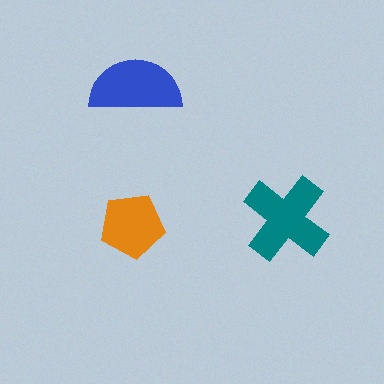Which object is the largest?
The teal cross.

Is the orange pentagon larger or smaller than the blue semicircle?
Smaller.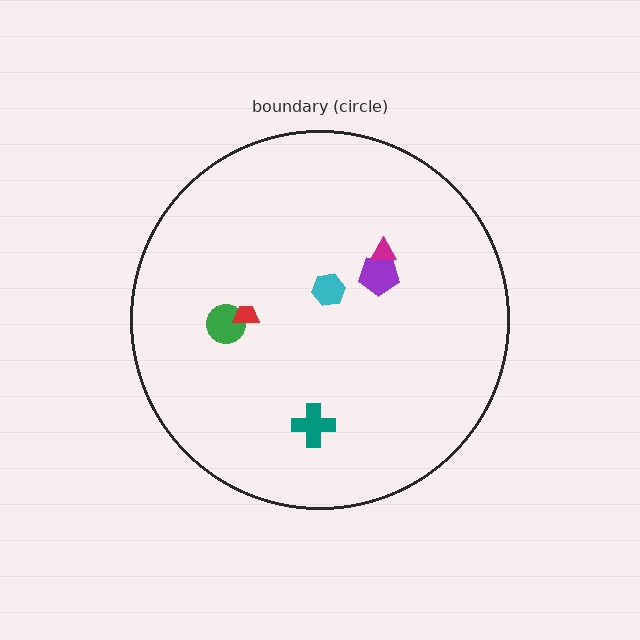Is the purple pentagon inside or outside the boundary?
Inside.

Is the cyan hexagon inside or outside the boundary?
Inside.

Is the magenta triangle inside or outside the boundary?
Inside.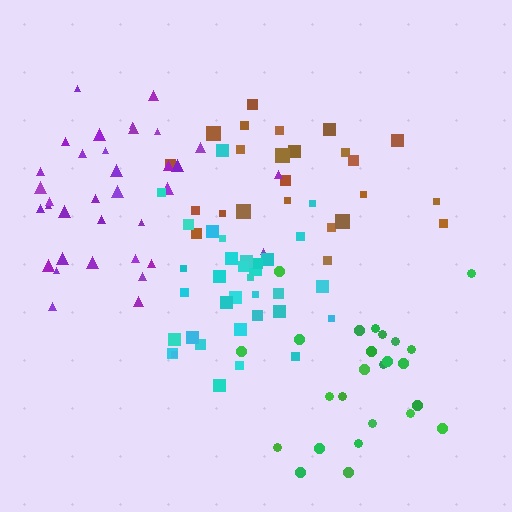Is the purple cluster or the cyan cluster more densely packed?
Cyan.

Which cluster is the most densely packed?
Cyan.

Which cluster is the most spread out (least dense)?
Brown.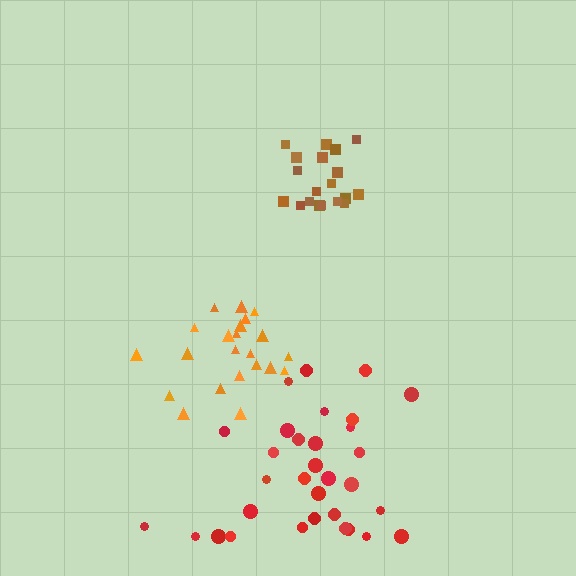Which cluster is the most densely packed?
Brown.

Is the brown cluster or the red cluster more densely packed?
Brown.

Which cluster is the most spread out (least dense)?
Red.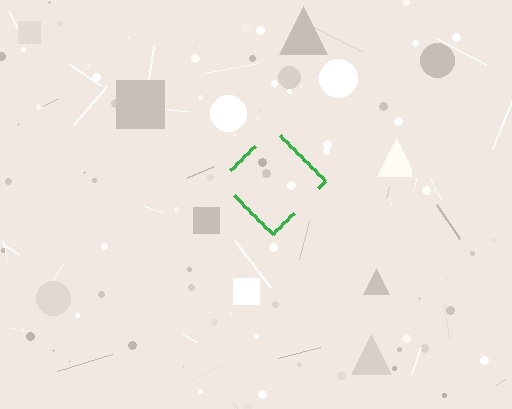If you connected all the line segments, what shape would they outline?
They would outline a diamond.